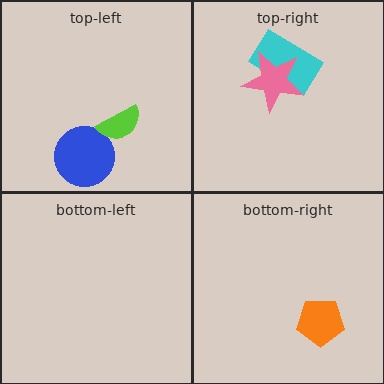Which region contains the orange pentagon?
The bottom-right region.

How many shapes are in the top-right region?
2.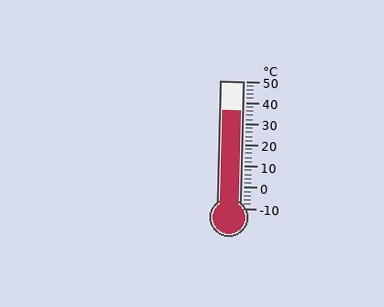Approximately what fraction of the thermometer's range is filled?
The thermometer is filled to approximately 75% of its range.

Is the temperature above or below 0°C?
The temperature is above 0°C.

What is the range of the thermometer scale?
The thermometer scale ranges from -10°C to 50°C.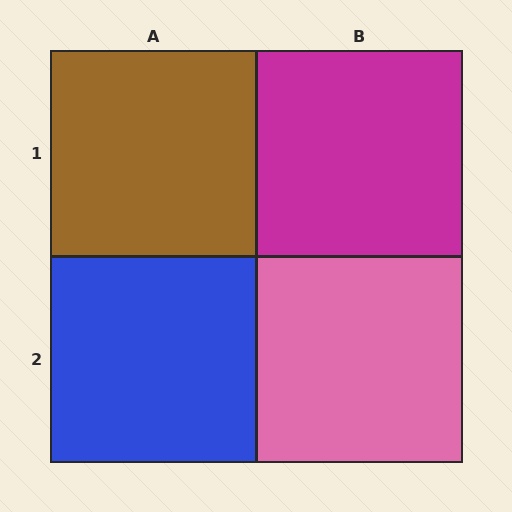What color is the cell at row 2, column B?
Pink.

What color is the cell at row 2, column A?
Blue.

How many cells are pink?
1 cell is pink.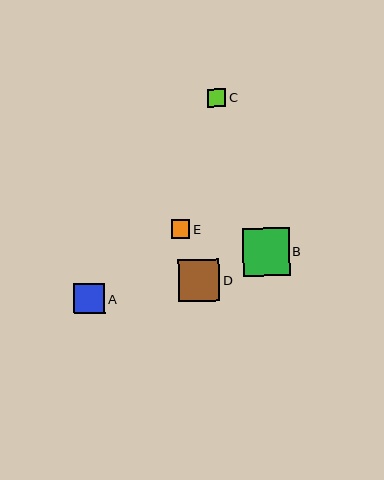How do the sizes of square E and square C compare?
Square E and square C are approximately the same size.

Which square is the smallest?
Square C is the smallest with a size of approximately 18 pixels.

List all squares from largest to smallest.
From largest to smallest: B, D, A, E, C.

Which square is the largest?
Square B is the largest with a size of approximately 47 pixels.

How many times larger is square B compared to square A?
Square B is approximately 1.5 times the size of square A.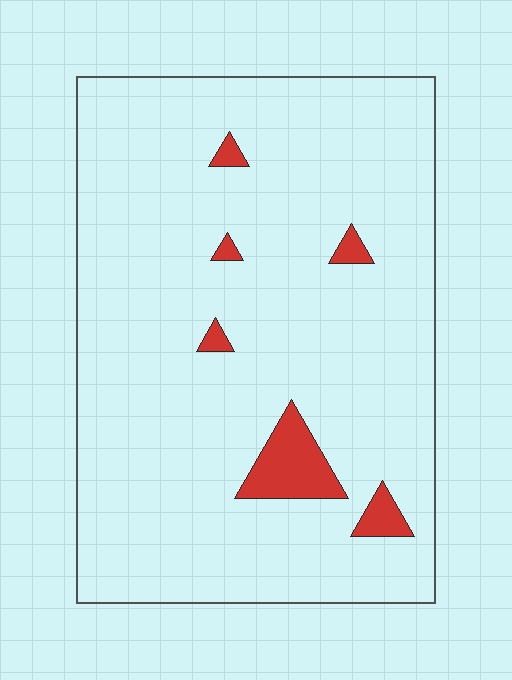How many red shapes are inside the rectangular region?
6.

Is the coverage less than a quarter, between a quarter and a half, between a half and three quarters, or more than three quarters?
Less than a quarter.